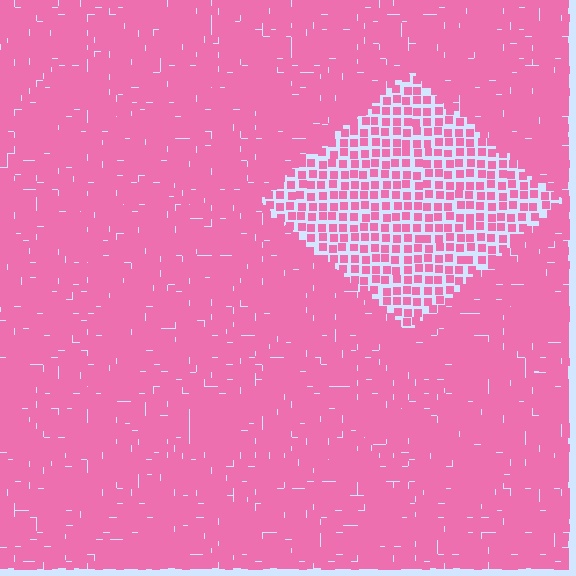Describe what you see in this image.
The image contains small pink elements arranged at two different densities. A diamond-shaped region is visible where the elements are less densely packed than the surrounding area.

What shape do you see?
I see a diamond.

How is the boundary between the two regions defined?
The boundary is defined by a change in element density (approximately 2.1x ratio). All elements are the same color, size, and shape.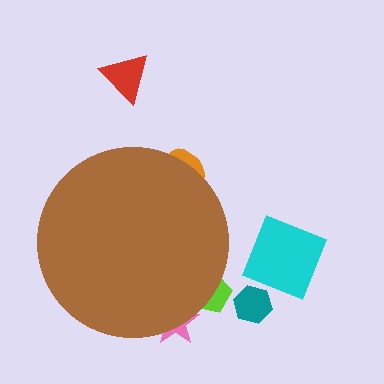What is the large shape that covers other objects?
A brown circle.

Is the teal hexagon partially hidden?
No, the teal hexagon is fully visible.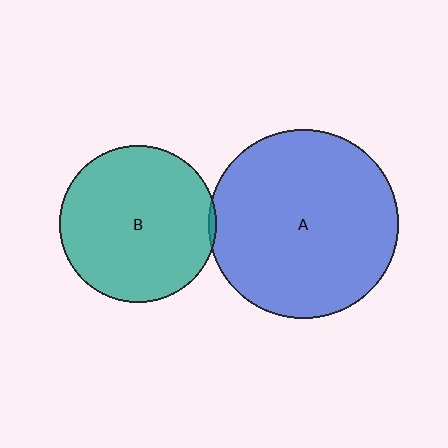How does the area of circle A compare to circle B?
Approximately 1.5 times.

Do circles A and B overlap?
Yes.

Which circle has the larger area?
Circle A (blue).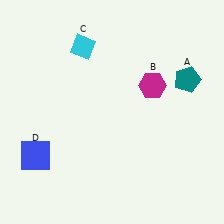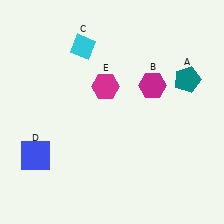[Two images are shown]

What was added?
A magenta hexagon (E) was added in Image 2.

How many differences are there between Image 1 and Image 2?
There is 1 difference between the two images.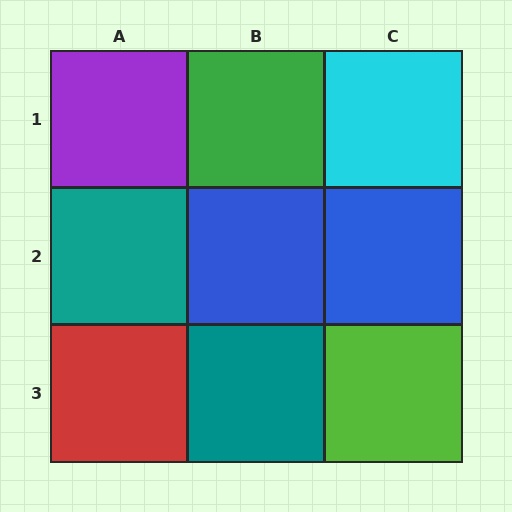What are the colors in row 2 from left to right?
Teal, blue, blue.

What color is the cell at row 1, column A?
Purple.